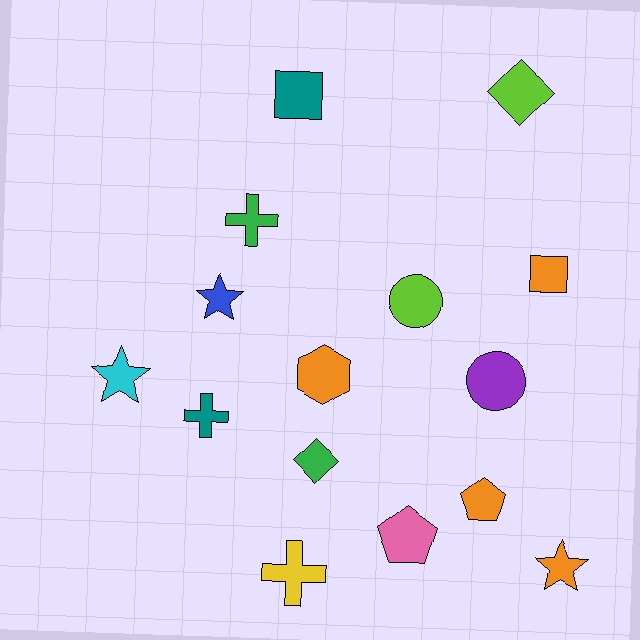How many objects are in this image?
There are 15 objects.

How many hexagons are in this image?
There is 1 hexagon.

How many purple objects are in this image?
There is 1 purple object.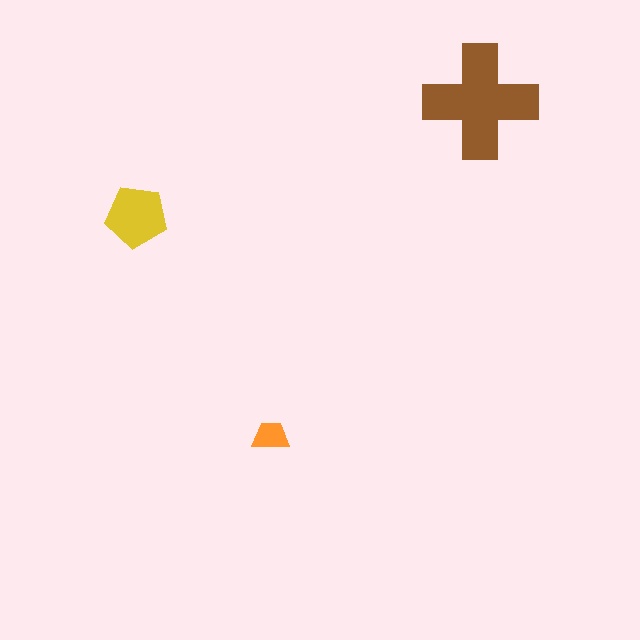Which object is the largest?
The brown cross.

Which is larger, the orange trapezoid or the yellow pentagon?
The yellow pentagon.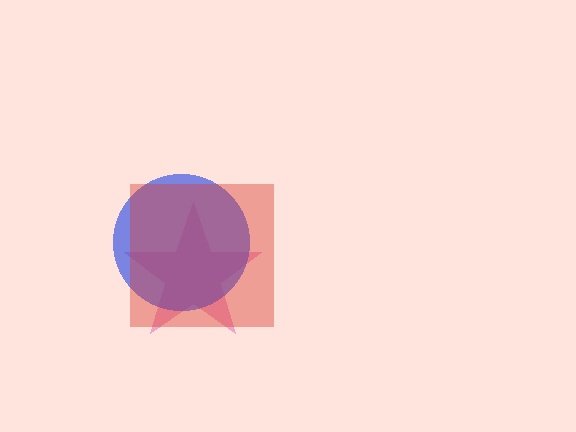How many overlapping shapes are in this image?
There are 3 overlapping shapes in the image.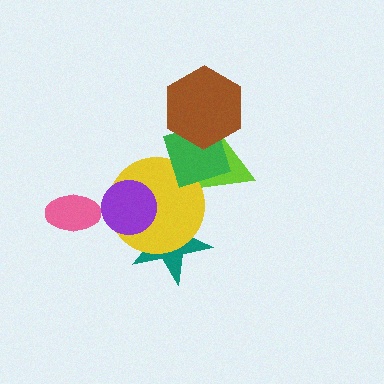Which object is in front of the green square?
The brown hexagon is in front of the green square.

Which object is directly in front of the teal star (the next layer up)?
The yellow circle is directly in front of the teal star.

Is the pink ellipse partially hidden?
No, no other shape covers it.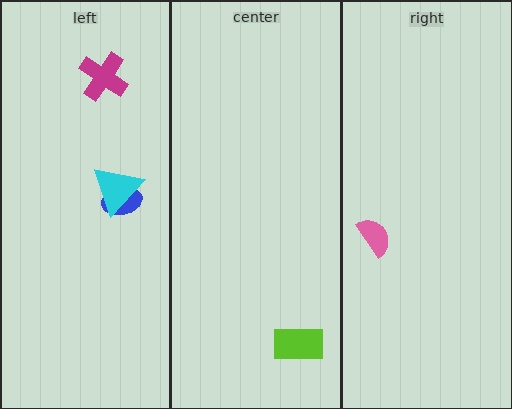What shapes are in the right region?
The pink semicircle.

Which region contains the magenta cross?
The left region.